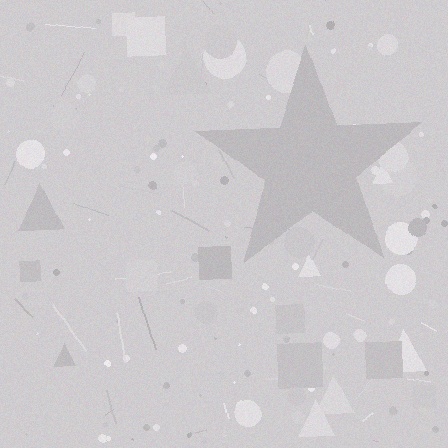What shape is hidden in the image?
A star is hidden in the image.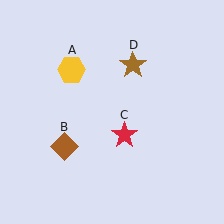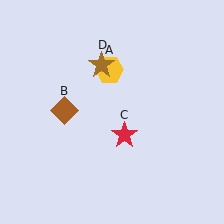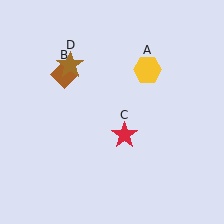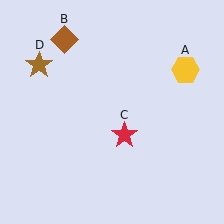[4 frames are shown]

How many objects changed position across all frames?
3 objects changed position: yellow hexagon (object A), brown diamond (object B), brown star (object D).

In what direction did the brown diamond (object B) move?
The brown diamond (object B) moved up.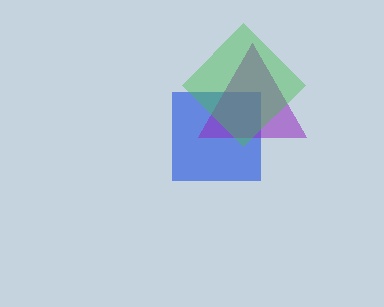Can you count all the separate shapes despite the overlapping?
Yes, there are 3 separate shapes.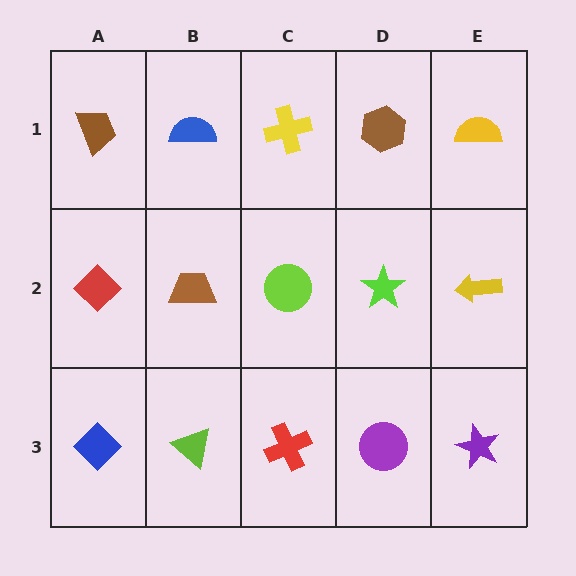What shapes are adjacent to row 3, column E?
A yellow arrow (row 2, column E), a purple circle (row 3, column D).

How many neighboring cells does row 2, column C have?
4.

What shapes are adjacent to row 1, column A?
A red diamond (row 2, column A), a blue semicircle (row 1, column B).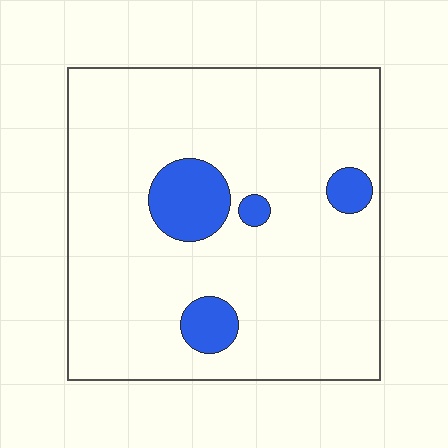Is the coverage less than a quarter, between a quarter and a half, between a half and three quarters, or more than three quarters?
Less than a quarter.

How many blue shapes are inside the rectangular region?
4.